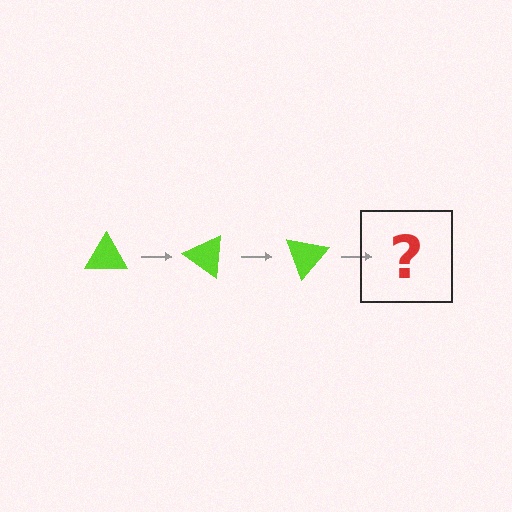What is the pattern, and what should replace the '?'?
The pattern is that the triangle rotates 35 degrees each step. The '?' should be a lime triangle rotated 105 degrees.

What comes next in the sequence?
The next element should be a lime triangle rotated 105 degrees.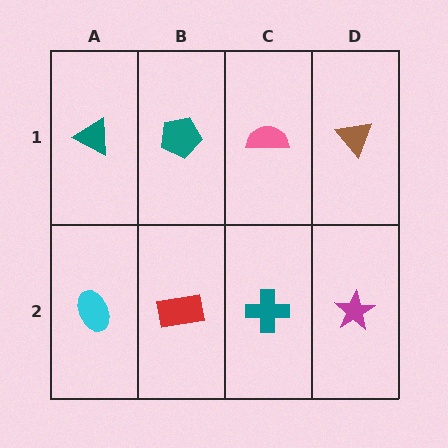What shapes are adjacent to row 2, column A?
A teal triangle (row 1, column A), a red rectangle (row 2, column B).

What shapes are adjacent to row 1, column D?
A magenta star (row 2, column D), a pink semicircle (row 1, column C).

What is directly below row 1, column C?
A teal cross.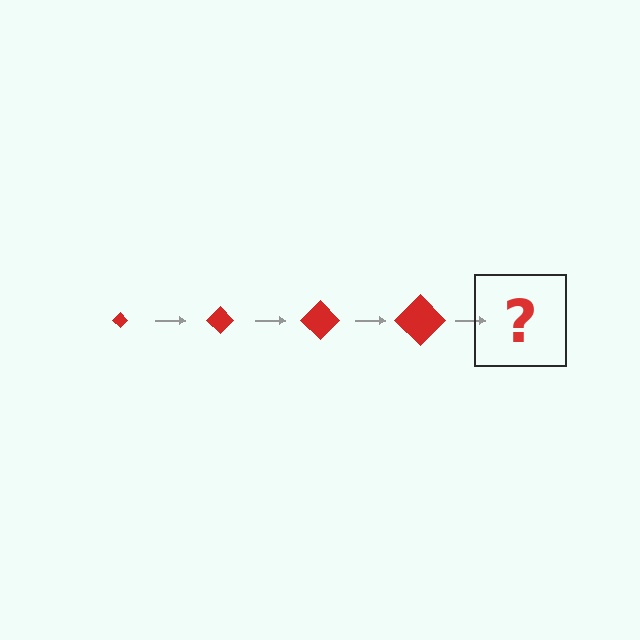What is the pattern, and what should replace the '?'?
The pattern is that the diamond gets progressively larger each step. The '?' should be a red diamond, larger than the previous one.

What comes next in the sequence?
The next element should be a red diamond, larger than the previous one.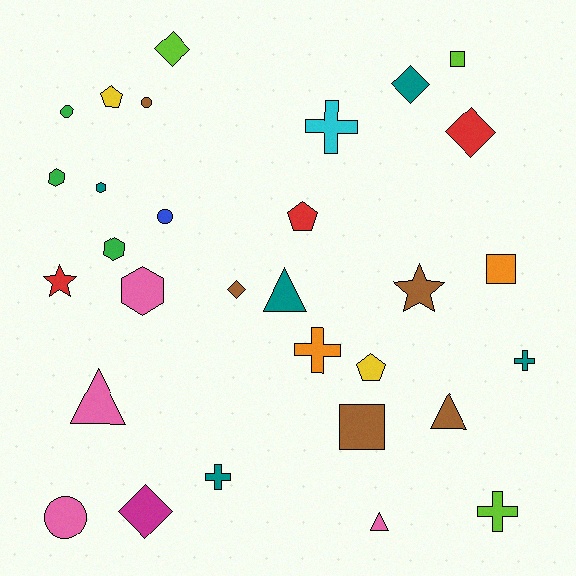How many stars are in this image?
There are 2 stars.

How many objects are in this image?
There are 30 objects.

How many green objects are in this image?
There are 3 green objects.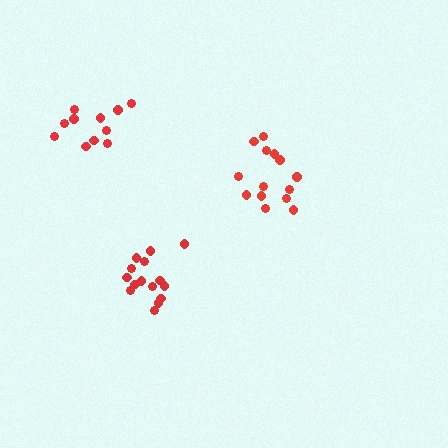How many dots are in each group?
Group 1: 14 dots, Group 2: 11 dots, Group 3: 15 dots (40 total).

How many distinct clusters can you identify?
There are 3 distinct clusters.